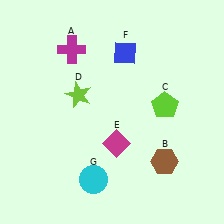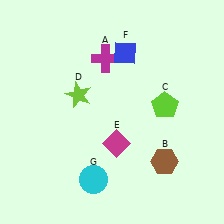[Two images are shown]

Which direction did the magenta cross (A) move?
The magenta cross (A) moved right.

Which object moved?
The magenta cross (A) moved right.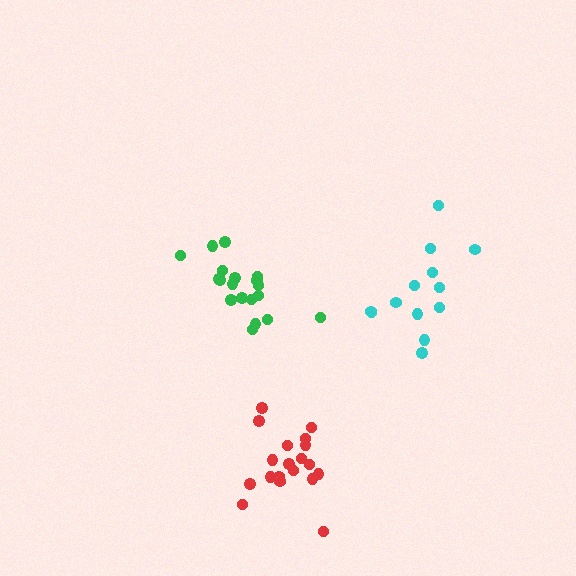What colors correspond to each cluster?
The clusters are colored: red, green, cyan.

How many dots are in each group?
Group 1: 19 dots, Group 2: 19 dots, Group 3: 13 dots (51 total).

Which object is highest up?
The green cluster is topmost.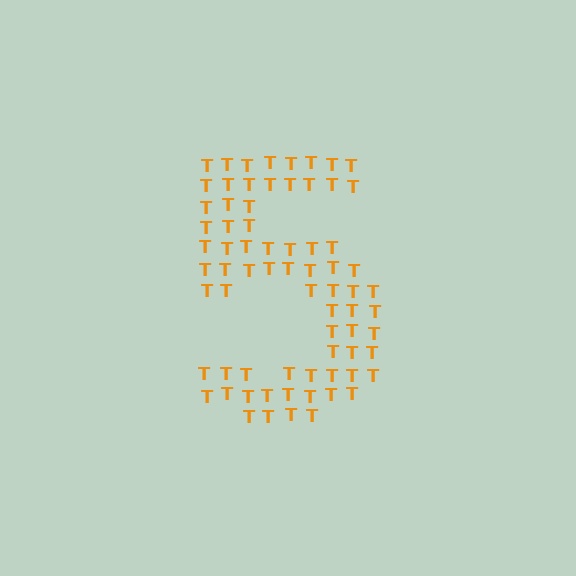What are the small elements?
The small elements are letter T's.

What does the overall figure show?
The overall figure shows the digit 5.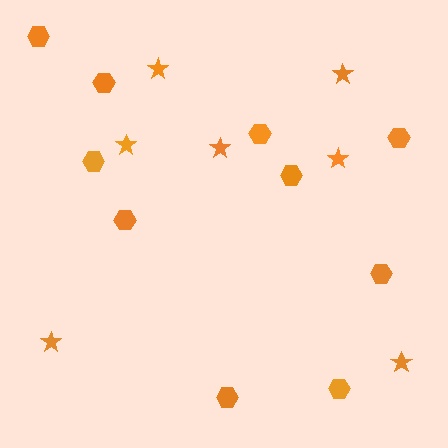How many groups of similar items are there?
There are 2 groups: one group of stars (7) and one group of hexagons (10).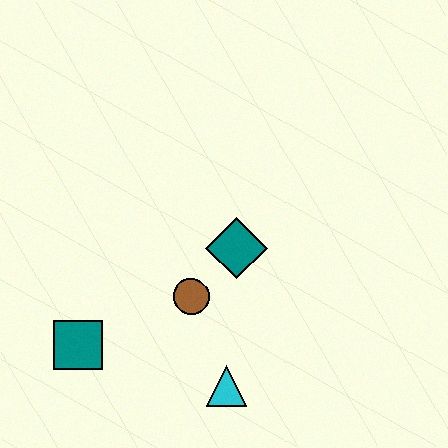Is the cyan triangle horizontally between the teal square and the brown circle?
No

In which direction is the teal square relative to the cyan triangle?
The teal square is to the left of the cyan triangle.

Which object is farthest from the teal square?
The teal diamond is farthest from the teal square.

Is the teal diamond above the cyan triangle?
Yes